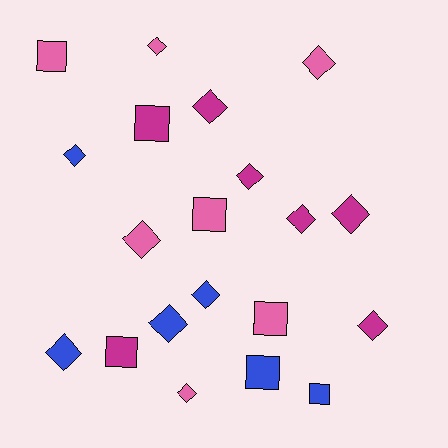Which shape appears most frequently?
Diamond, with 13 objects.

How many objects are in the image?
There are 20 objects.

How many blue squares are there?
There are 2 blue squares.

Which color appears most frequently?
Magenta, with 7 objects.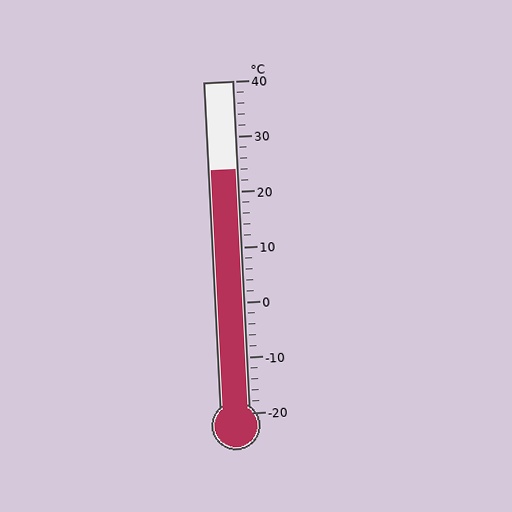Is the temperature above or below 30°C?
The temperature is below 30°C.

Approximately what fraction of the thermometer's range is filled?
The thermometer is filled to approximately 75% of its range.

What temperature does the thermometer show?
The thermometer shows approximately 24°C.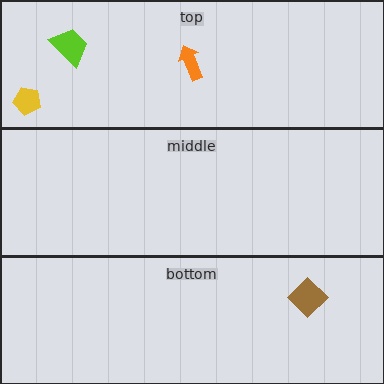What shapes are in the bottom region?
The brown diamond.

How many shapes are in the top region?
3.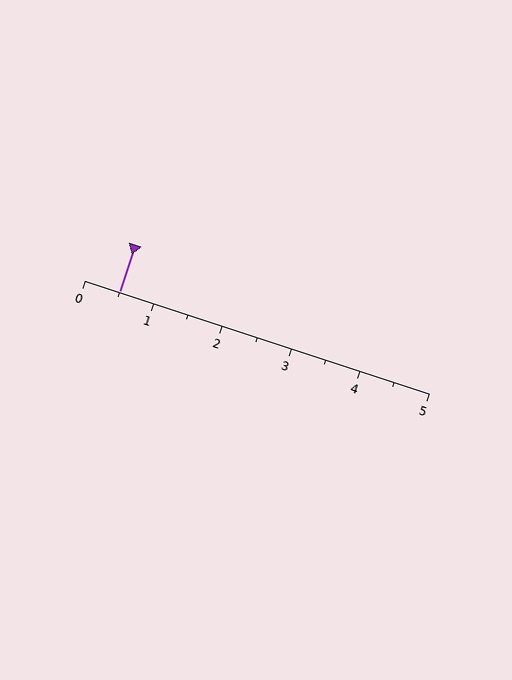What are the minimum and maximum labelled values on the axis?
The axis runs from 0 to 5.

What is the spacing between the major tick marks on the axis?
The major ticks are spaced 1 apart.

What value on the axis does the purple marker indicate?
The marker indicates approximately 0.5.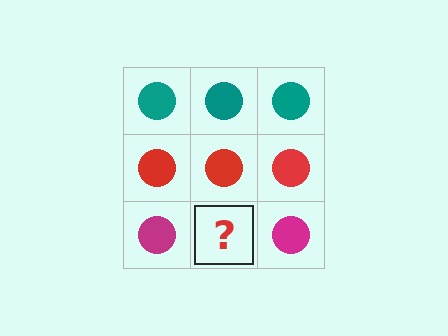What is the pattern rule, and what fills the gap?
The rule is that each row has a consistent color. The gap should be filled with a magenta circle.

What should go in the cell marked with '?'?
The missing cell should contain a magenta circle.